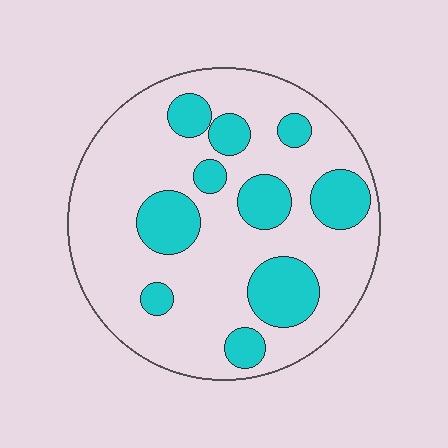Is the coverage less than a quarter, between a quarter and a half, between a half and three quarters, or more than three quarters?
Between a quarter and a half.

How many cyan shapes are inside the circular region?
10.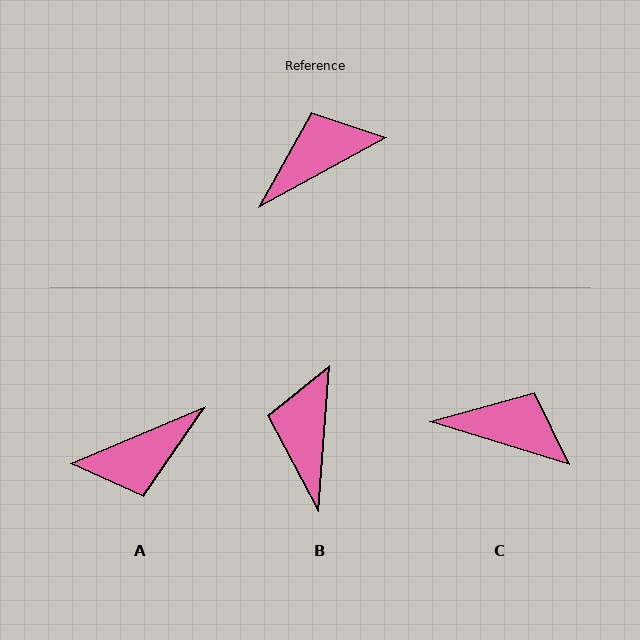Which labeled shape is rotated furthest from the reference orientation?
A, about 174 degrees away.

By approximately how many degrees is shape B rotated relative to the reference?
Approximately 57 degrees counter-clockwise.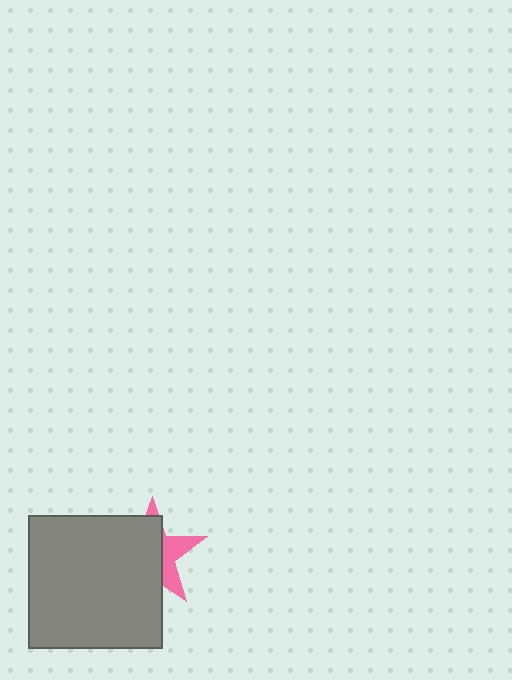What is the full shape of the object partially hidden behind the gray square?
The partially hidden object is a pink star.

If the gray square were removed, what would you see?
You would see the complete pink star.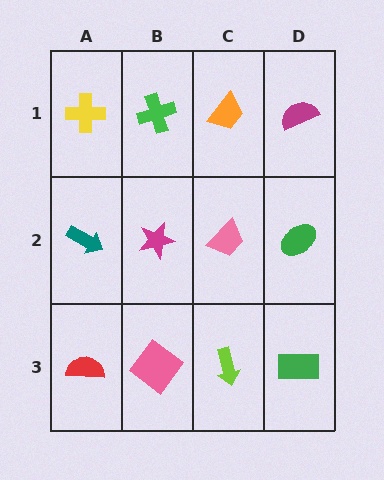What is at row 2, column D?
A green ellipse.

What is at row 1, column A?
A yellow cross.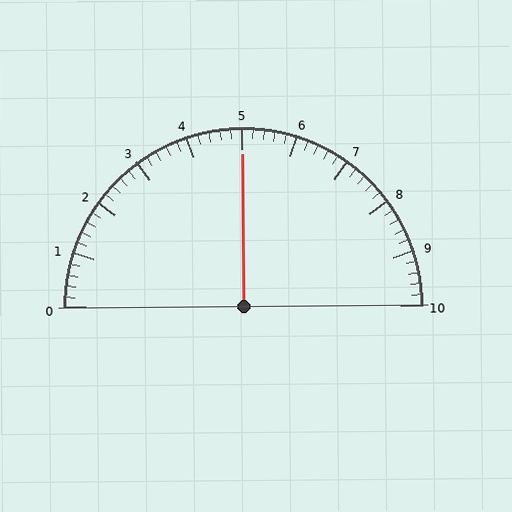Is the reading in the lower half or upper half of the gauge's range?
The reading is in the upper half of the range (0 to 10).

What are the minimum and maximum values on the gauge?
The gauge ranges from 0 to 10.